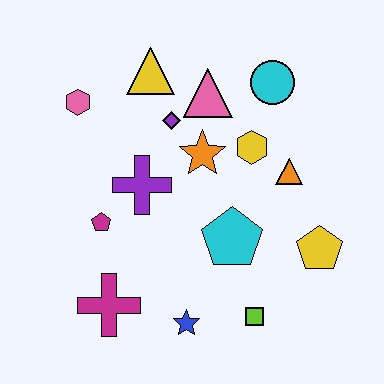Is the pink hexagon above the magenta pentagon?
Yes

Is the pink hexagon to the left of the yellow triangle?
Yes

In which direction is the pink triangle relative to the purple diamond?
The pink triangle is to the right of the purple diamond.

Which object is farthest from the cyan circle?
The magenta cross is farthest from the cyan circle.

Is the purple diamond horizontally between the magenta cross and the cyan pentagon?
Yes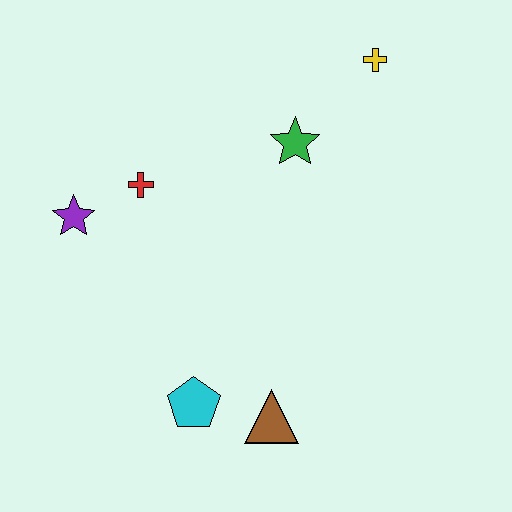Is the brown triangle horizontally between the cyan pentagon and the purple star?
No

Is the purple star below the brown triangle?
No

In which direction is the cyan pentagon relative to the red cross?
The cyan pentagon is below the red cross.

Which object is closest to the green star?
The yellow cross is closest to the green star.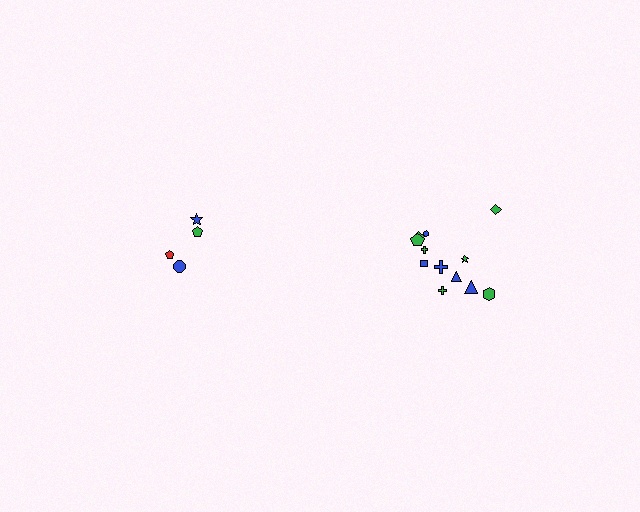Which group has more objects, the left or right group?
The right group.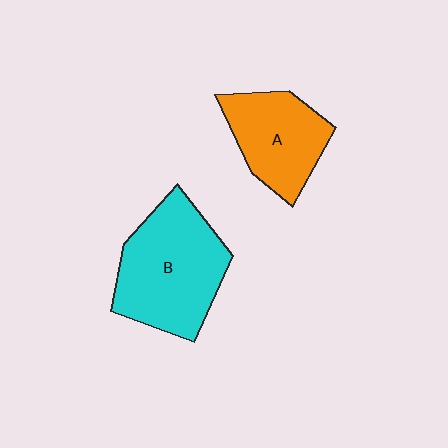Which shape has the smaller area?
Shape A (orange).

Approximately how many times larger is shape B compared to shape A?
Approximately 1.4 times.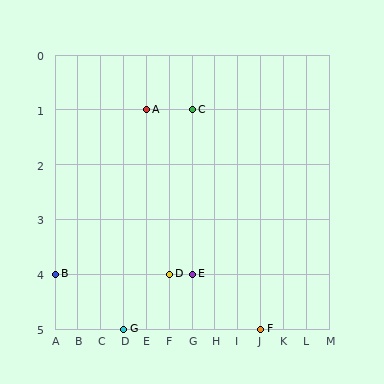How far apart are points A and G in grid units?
Points A and G are 1 column and 4 rows apart (about 4.1 grid units diagonally).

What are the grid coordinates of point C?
Point C is at grid coordinates (G, 1).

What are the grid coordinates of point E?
Point E is at grid coordinates (G, 4).